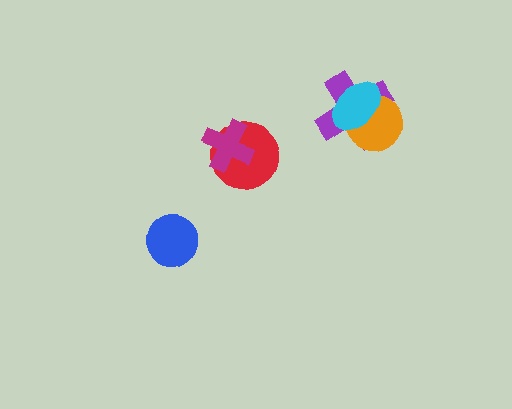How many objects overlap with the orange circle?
2 objects overlap with the orange circle.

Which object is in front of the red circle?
The magenta cross is in front of the red circle.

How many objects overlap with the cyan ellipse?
2 objects overlap with the cyan ellipse.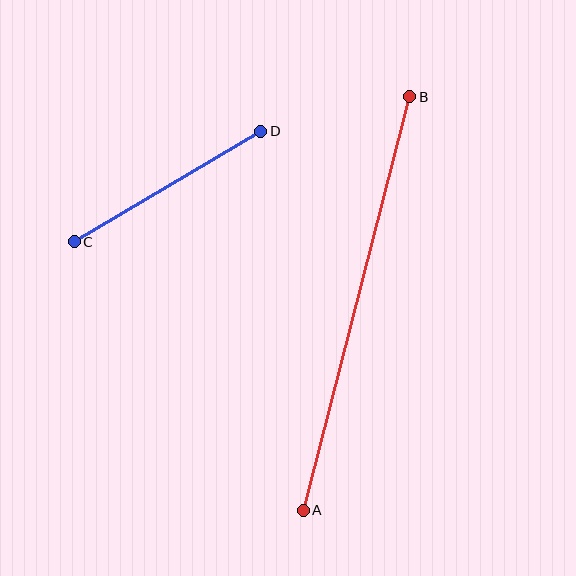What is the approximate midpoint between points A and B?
The midpoint is at approximately (357, 304) pixels.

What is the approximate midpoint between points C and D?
The midpoint is at approximately (167, 187) pixels.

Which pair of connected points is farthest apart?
Points A and B are farthest apart.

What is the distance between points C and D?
The distance is approximately 217 pixels.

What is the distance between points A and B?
The distance is approximately 427 pixels.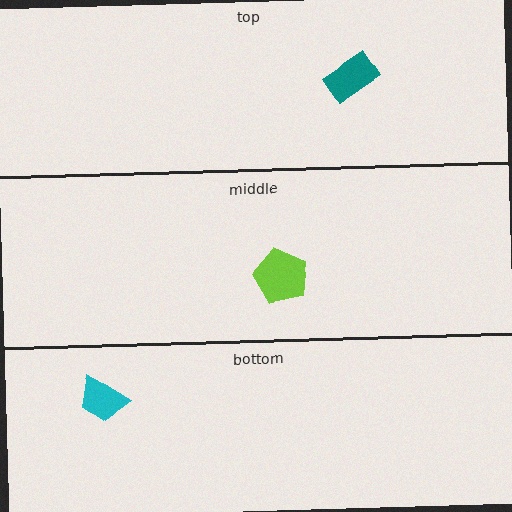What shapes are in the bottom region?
The cyan trapezoid.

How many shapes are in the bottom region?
1.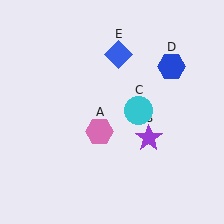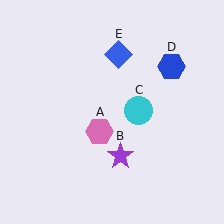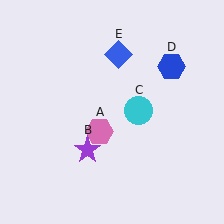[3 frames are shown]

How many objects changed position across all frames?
1 object changed position: purple star (object B).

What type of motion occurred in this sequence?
The purple star (object B) rotated clockwise around the center of the scene.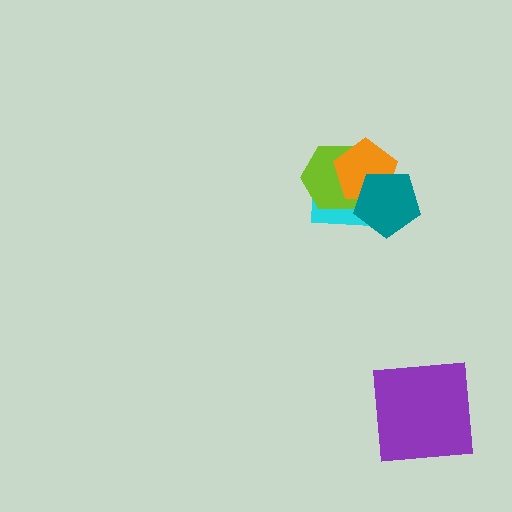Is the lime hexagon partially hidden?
Yes, it is partially covered by another shape.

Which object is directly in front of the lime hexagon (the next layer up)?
The orange pentagon is directly in front of the lime hexagon.